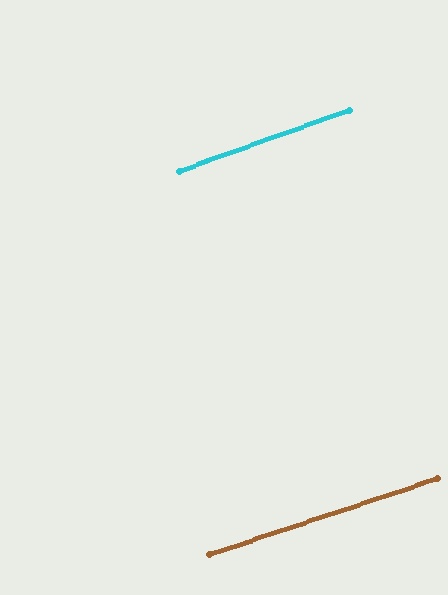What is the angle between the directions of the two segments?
Approximately 1 degree.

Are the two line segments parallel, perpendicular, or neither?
Parallel — their directions differ by only 1.3°.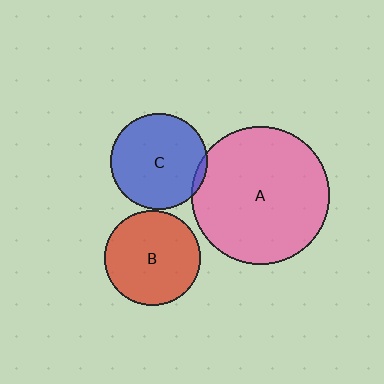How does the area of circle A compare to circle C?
Approximately 2.0 times.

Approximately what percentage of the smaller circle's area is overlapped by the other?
Approximately 5%.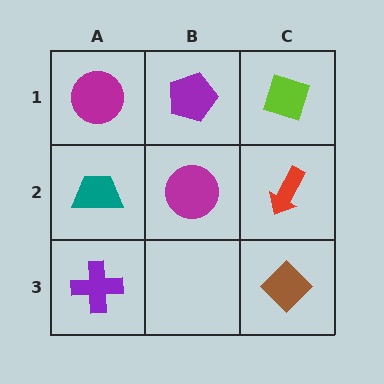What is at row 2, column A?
A teal trapezoid.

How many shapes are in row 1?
3 shapes.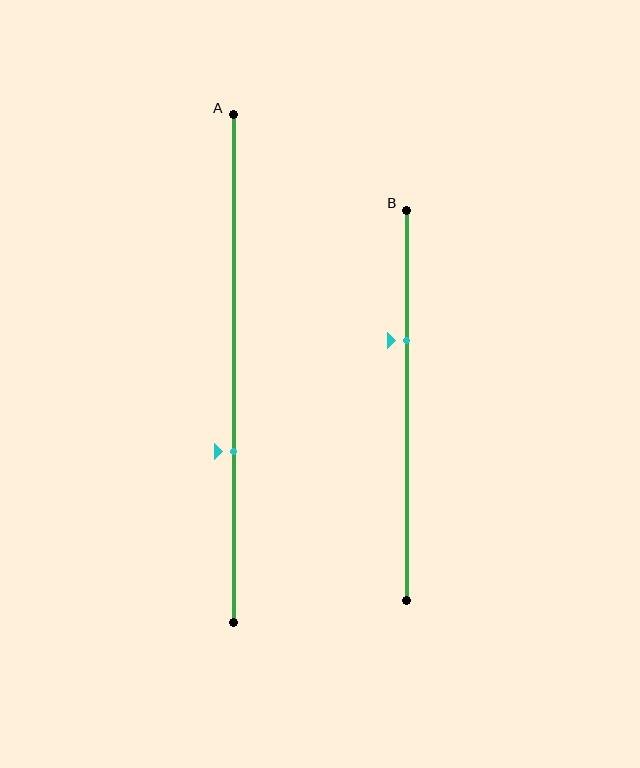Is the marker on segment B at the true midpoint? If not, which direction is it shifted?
No, the marker on segment B is shifted upward by about 17% of the segment length.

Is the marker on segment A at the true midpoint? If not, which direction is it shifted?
No, the marker on segment A is shifted downward by about 16% of the segment length.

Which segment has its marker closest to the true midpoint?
Segment A has its marker closest to the true midpoint.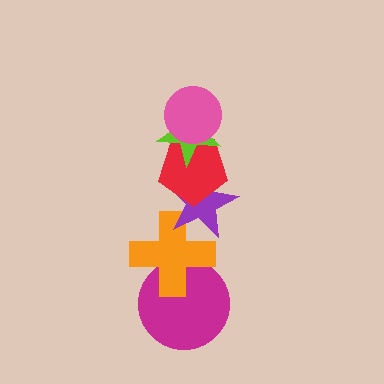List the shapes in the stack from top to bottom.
From top to bottom: the pink circle, the lime star, the red pentagon, the purple star, the orange cross, the magenta circle.